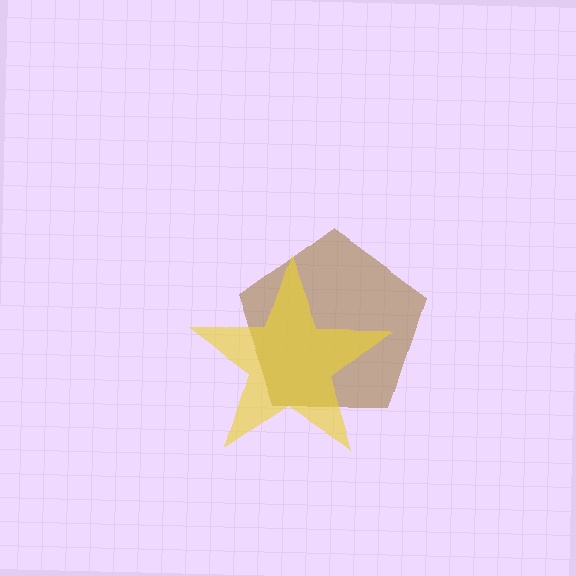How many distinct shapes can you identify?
There are 2 distinct shapes: a brown pentagon, a yellow star.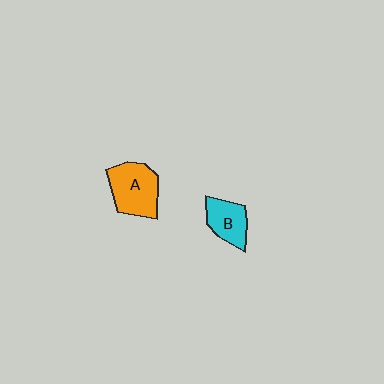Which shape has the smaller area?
Shape B (cyan).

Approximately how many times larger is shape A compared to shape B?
Approximately 1.4 times.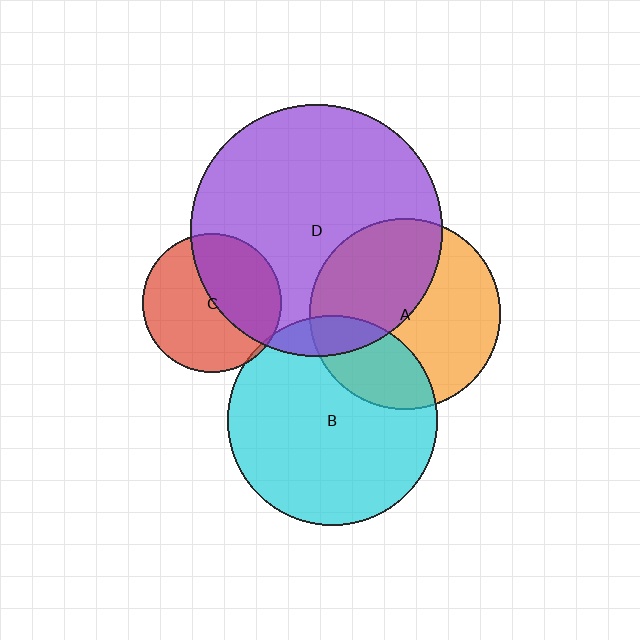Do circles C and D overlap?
Yes.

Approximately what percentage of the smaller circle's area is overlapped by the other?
Approximately 45%.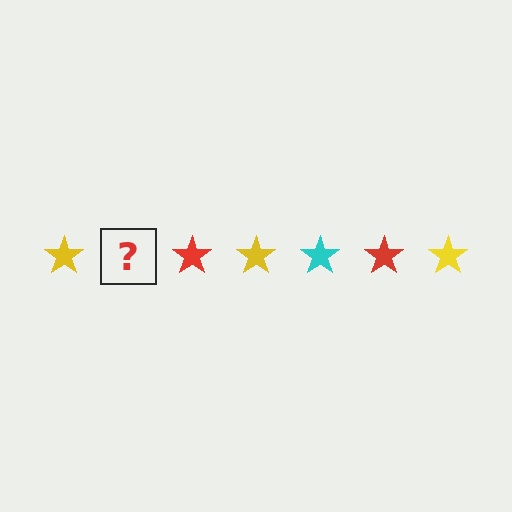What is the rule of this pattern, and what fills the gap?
The rule is that the pattern cycles through yellow, cyan, red stars. The gap should be filled with a cyan star.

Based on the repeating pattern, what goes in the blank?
The blank should be a cyan star.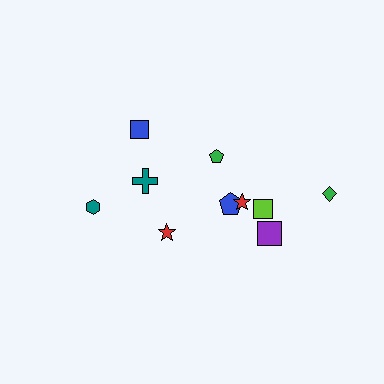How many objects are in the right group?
There are 6 objects.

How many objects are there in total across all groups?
There are 10 objects.